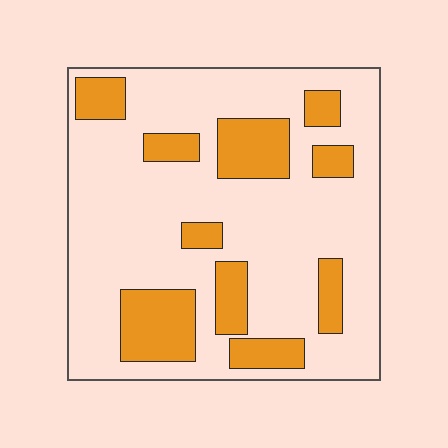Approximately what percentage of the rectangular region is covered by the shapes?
Approximately 25%.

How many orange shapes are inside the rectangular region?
10.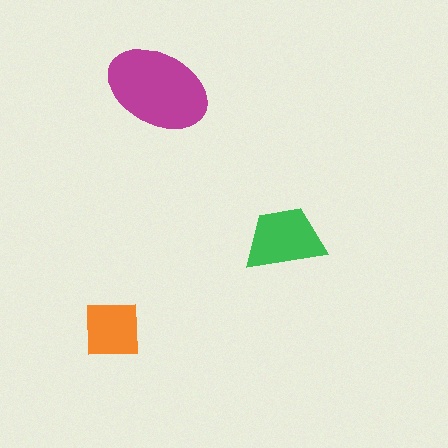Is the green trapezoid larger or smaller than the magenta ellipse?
Smaller.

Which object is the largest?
The magenta ellipse.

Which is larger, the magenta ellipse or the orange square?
The magenta ellipse.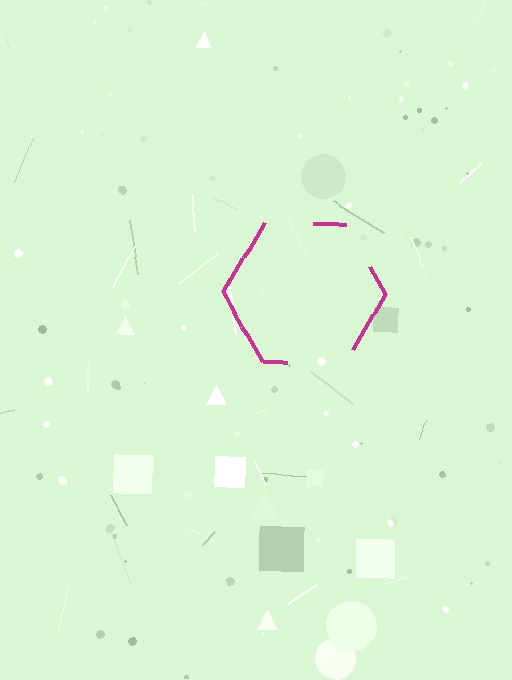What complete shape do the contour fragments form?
The contour fragments form a hexagon.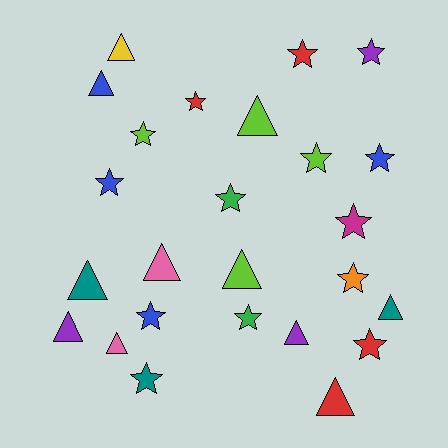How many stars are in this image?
There are 14 stars.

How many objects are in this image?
There are 25 objects.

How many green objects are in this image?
There are 2 green objects.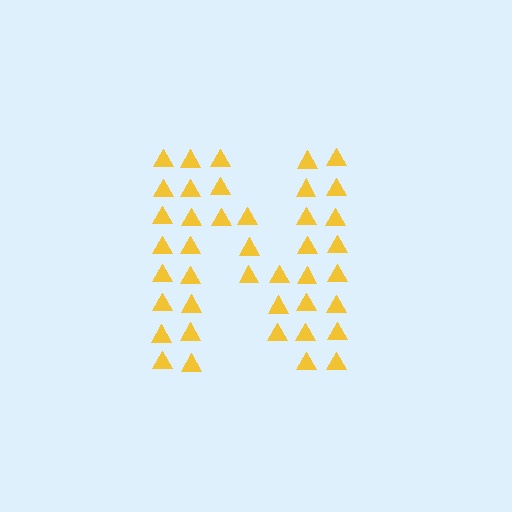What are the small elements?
The small elements are triangles.